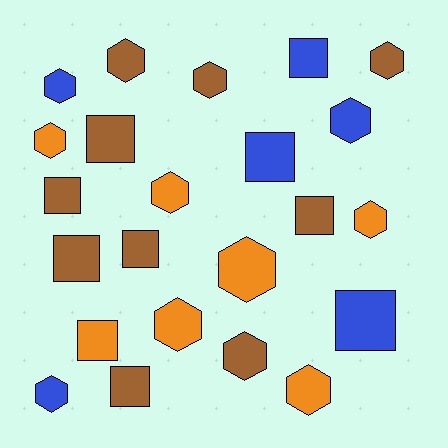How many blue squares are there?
There are 3 blue squares.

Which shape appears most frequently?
Hexagon, with 13 objects.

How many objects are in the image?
There are 23 objects.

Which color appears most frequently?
Brown, with 10 objects.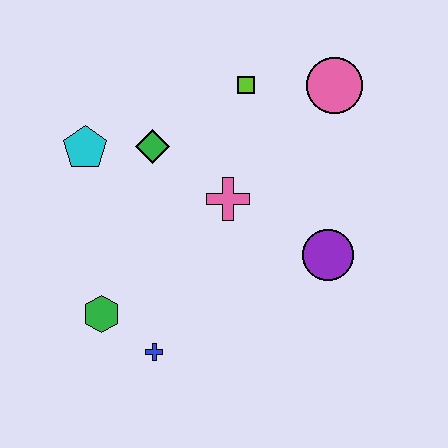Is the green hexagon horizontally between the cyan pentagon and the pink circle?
Yes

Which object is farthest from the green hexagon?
The pink circle is farthest from the green hexagon.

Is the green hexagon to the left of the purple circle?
Yes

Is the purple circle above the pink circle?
No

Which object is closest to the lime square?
The pink circle is closest to the lime square.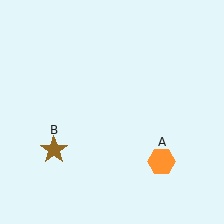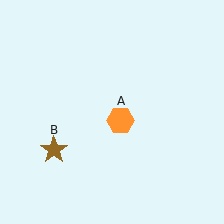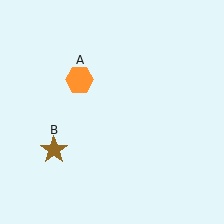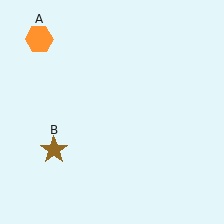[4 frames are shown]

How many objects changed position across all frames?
1 object changed position: orange hexagon (object A).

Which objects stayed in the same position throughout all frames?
Brown star (object B) remained stationary.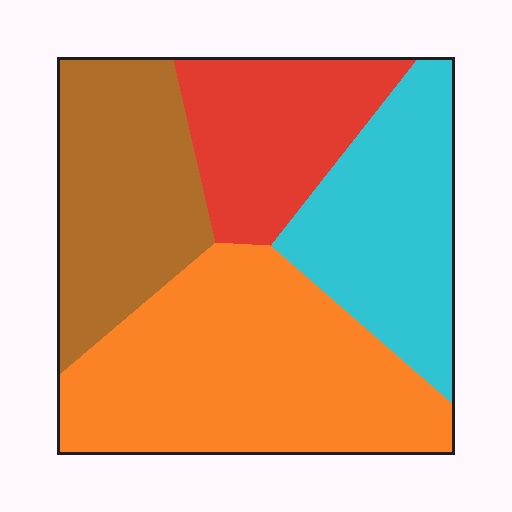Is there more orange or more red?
Orange.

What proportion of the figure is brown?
Brown covers around 25% of the figure.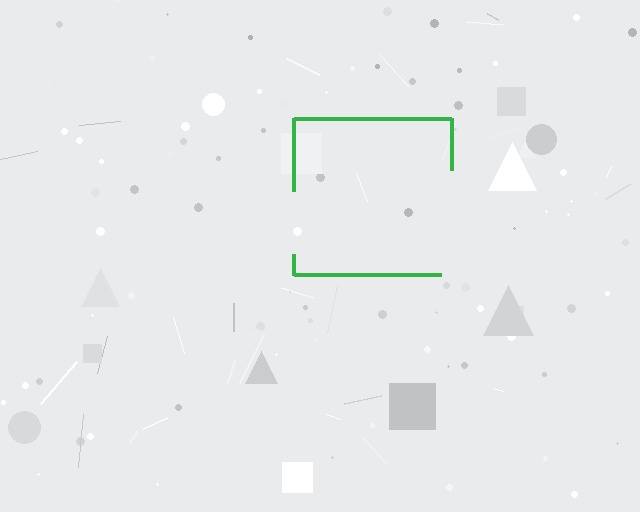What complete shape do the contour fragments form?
The contour fragments form a square.